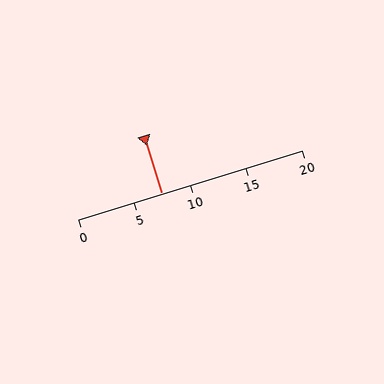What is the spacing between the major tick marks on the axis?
The major ticks are spaced 5 apart.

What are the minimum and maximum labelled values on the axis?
The axis runs from 0 to 20.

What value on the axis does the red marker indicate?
The marker indicates approximately 7.5.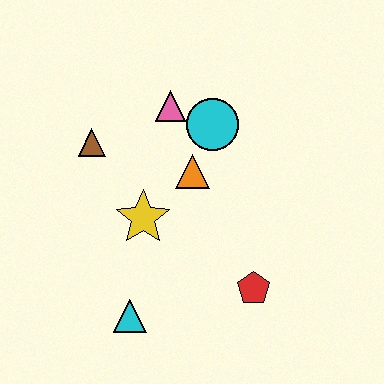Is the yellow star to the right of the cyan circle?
No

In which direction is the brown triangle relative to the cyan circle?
The brown triangle is to the left of the cyan circle.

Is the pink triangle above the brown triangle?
Yes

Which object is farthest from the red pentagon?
The brown triangle is farthest from the red pentagon.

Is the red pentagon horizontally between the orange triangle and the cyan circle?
No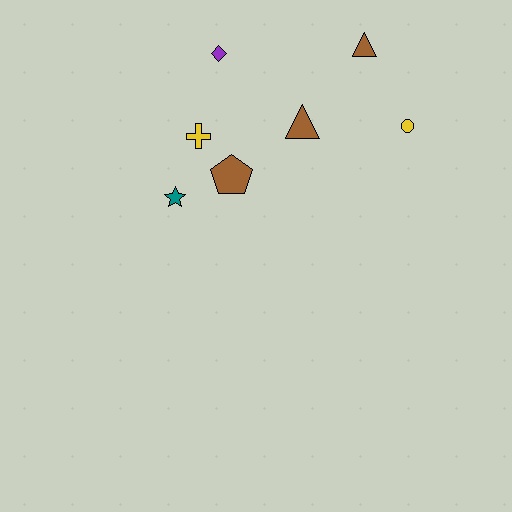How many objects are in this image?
There are 7 objects.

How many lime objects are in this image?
There are no lime objects.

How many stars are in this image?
There is 1 star.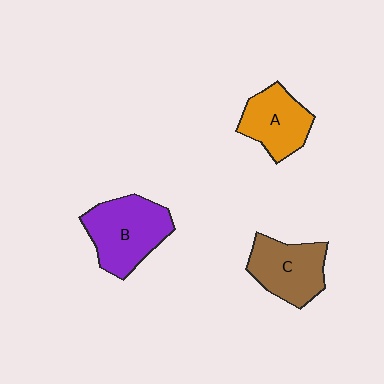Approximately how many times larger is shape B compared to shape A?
Approximately 1.3 times.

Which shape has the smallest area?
Shape A (orange).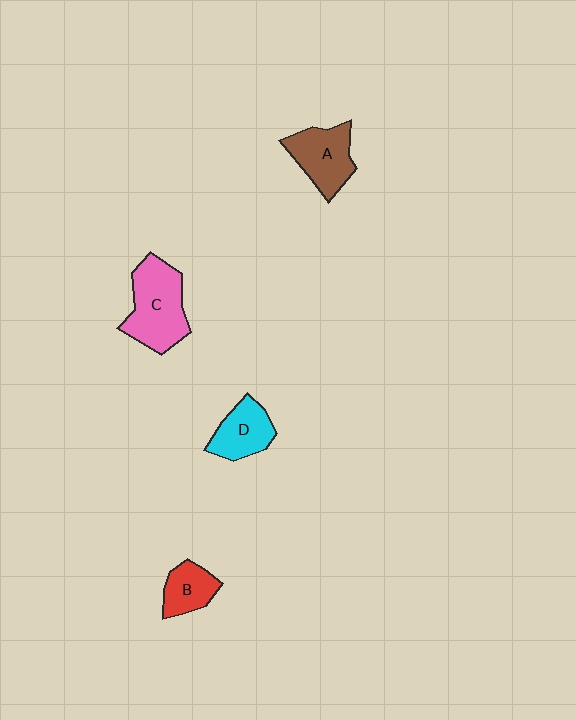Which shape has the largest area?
Shape C (pink).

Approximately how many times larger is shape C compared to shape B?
Approximately 2.0 times.